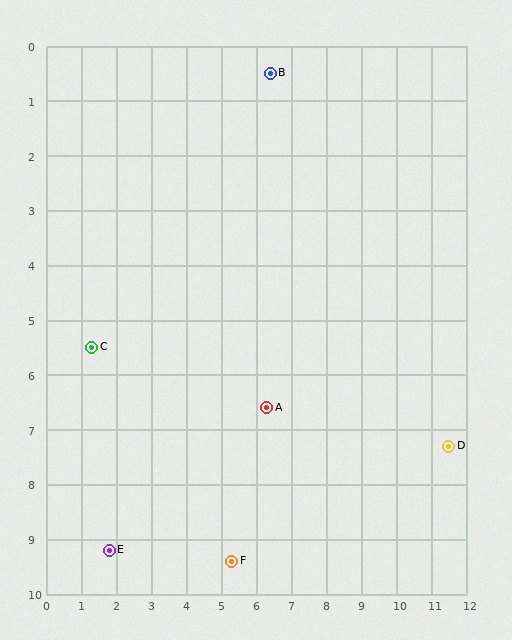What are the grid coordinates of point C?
Point C is at approximately (1.3, 5.5).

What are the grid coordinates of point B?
Point B is at approximately (6.4, 0.5).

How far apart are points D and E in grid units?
Points D and E are about 9.9 grid units apart.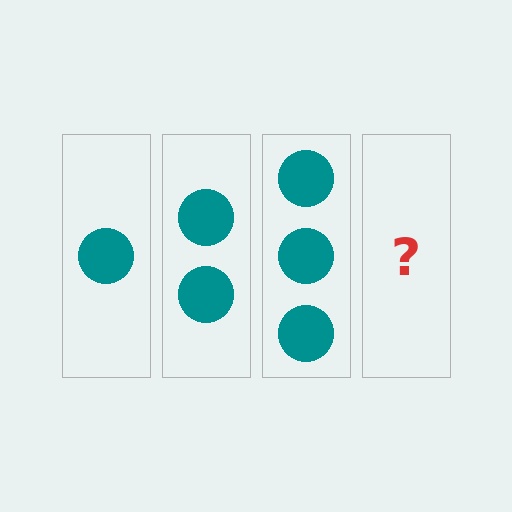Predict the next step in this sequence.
The next step is 4 circles.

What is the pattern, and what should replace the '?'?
The pattern is that each step adds one more circle. The '?' should be 4 circles.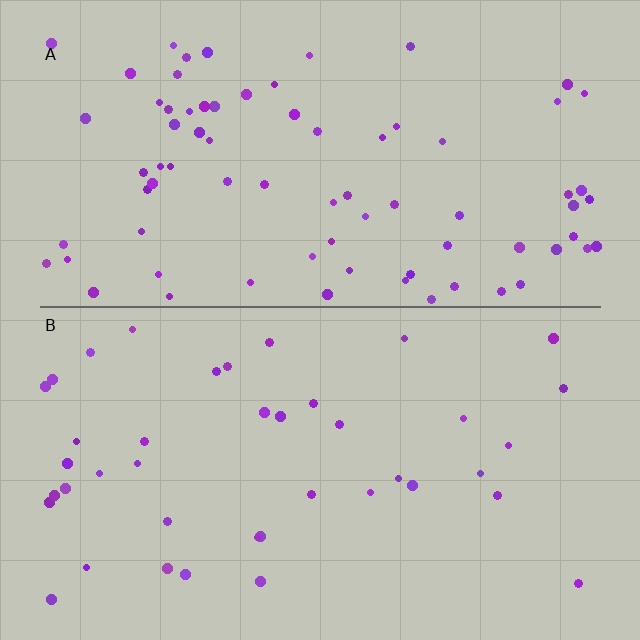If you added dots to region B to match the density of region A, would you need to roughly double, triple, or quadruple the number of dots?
Approximately double.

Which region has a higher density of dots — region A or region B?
A (the top).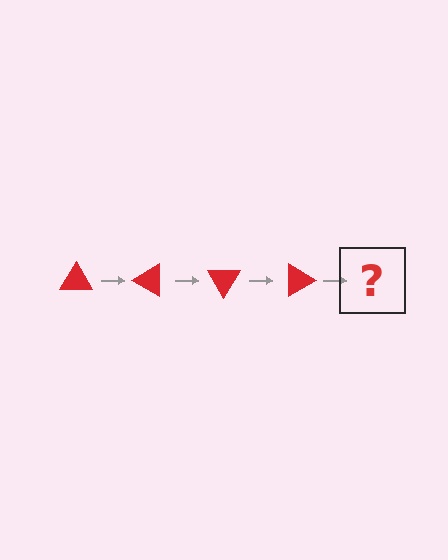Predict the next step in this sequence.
The next step is a red triangle rotated 120 degrees.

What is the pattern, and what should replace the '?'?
The pattern is that the triangle rotates 30 degrees each step. The '?' should be a red triangle rotated 120 degrees.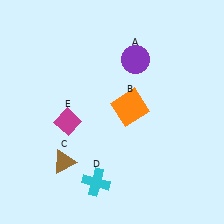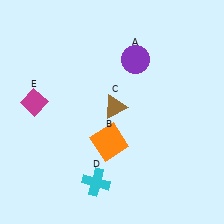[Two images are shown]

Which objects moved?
The objects that moved are: the orange square (B), the brown triangle (C), the magenta diamond (E).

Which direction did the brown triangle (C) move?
The brown triangle (C) moved up.